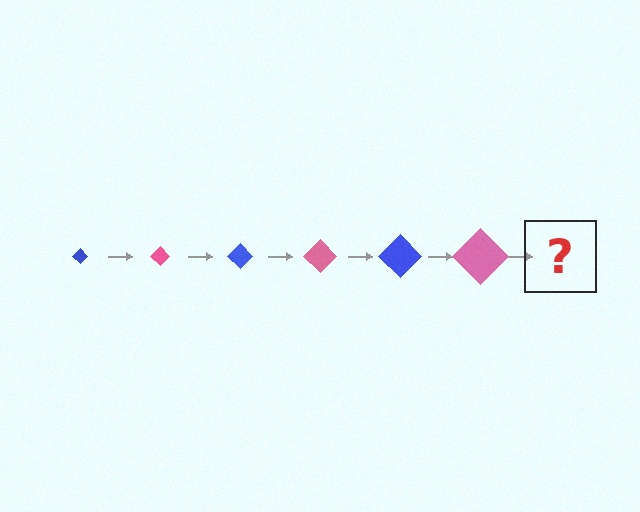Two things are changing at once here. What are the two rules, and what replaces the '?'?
The two rules are that the diamond grows larger each step and the color cycles through blue and pink. The '?' should be a blue diamond, larger than the previous one.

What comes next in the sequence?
The next element should be a blue diamond, larger than the previous one.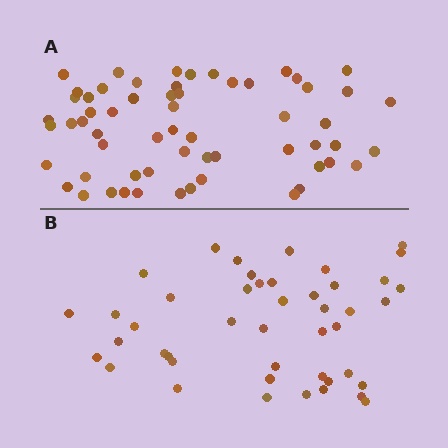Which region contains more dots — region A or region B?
Region A (the top region) has more dots.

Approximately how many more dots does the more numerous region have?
Region A has approximately 15 more dots than region B.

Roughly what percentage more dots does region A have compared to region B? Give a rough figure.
About 35% more.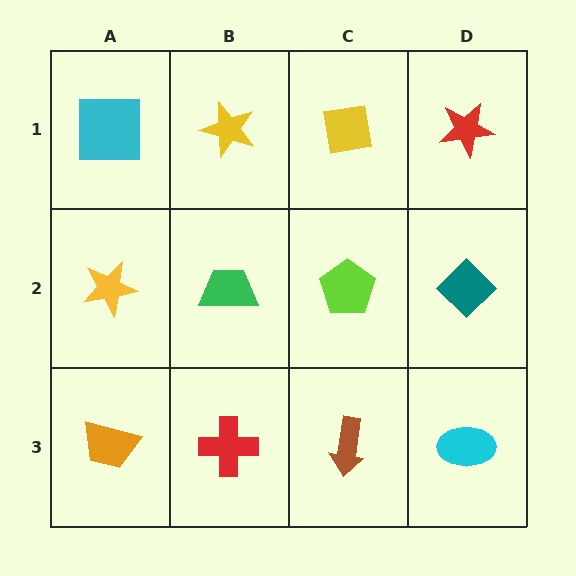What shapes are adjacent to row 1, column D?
A teal diamond (row 2, column D), a yellow square (row 1, column C).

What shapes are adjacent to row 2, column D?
A red star (row 1, column D), a cyan ellipse (row 3, column D), a lime pentagon (row 2, column C).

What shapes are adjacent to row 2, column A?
A cyan square (row 1, column A), an orange trapezoid (row 3, column A), a green trapezoid (row 2, column B).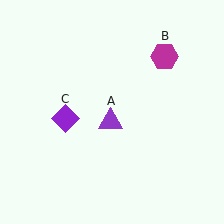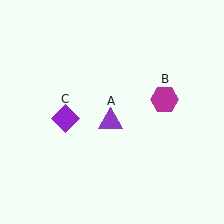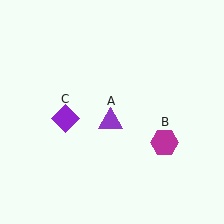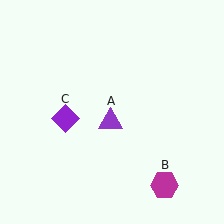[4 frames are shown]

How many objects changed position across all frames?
1 object changed position: magenta hexagon (object B).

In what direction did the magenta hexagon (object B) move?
The magenta hexagon (object B) moved down.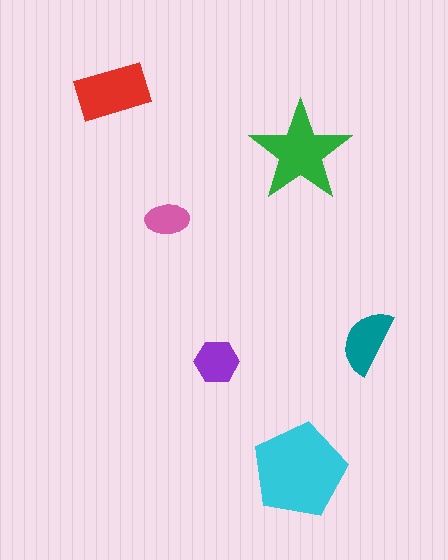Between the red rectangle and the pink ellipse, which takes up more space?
The red rectangle.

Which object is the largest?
The cyan pentagon.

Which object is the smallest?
The pink ellipse.